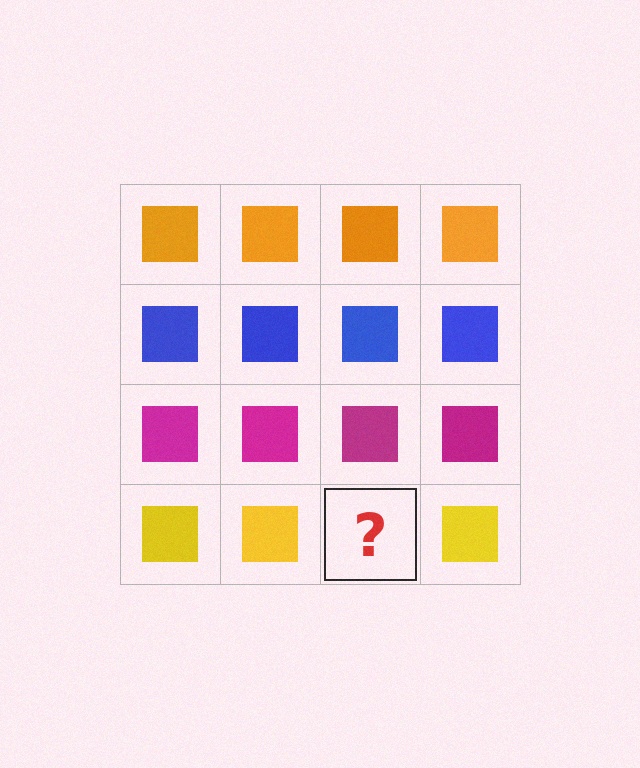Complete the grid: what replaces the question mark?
The question mark should be replaced with a yellow square.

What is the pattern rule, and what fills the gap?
The rule is that each row has a consistent color. The gap should be filled with a yellow square.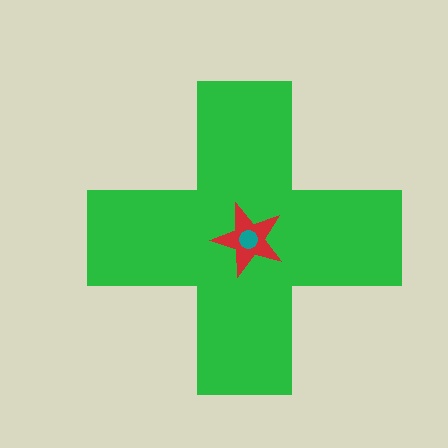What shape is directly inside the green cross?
The red star.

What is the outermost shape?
The green cross.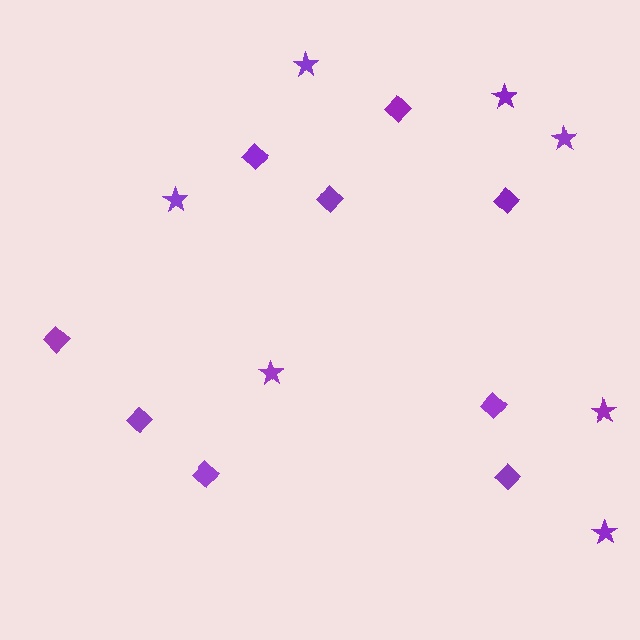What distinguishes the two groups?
There are 2 groups: one group of stars (7) and one group of diamonds (9).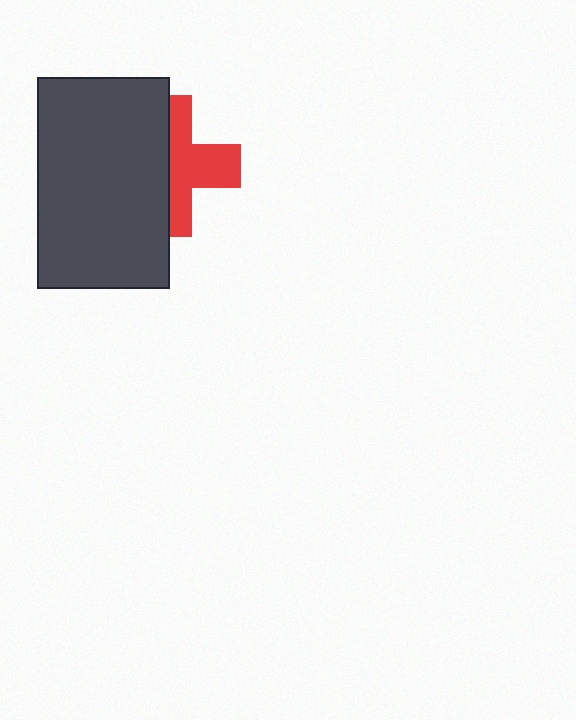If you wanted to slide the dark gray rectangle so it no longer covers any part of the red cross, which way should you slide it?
Slide it left — that is the most direct way to separate the two shapes.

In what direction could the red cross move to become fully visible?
The red cross could move right. That would shift it out from behind the dark gray rectangle entirely.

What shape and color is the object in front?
The object in front is a dark gray rectangle.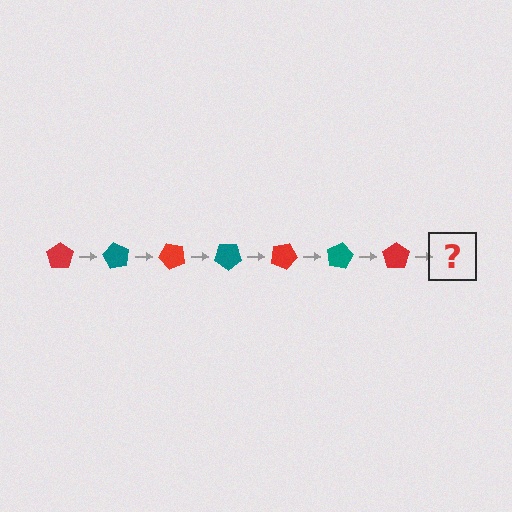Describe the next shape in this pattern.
It should be a teal pentagon, rotated 420 degrees from the start.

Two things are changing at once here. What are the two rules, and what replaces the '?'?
The two rules are that it rotates 60 degrees each step and the color cycles through red and teal. The '?' should be a teal pentagon, rotated 420 degrees from the start.